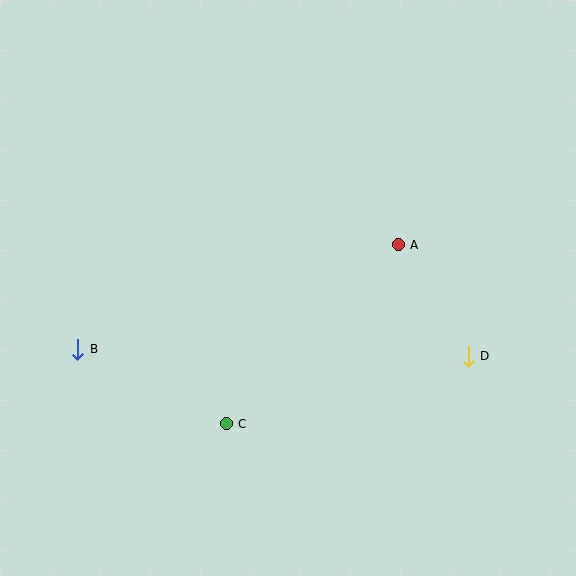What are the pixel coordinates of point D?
Point D is at (468, 356).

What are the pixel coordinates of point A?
Point A is at (398, 245).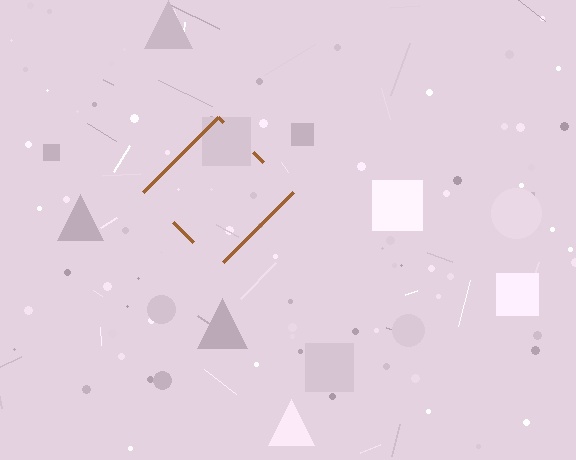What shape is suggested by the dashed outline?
The dashed outline suggests a diamond.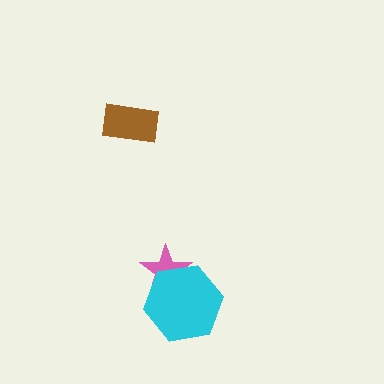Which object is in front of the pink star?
The cyan hexagon is in front of the pink star.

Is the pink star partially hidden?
Yes, it is partially covered by another shape.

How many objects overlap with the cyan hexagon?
1 object overlaps with the cyan hexagon.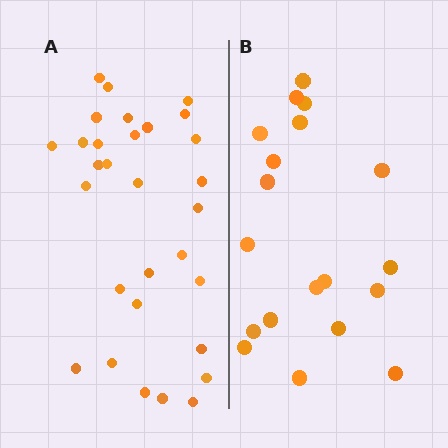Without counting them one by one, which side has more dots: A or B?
Region A (the left region) has more dots.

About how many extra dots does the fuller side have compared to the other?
Region A has roughly 12 or so more dots than region B.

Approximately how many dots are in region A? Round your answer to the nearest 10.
About 30 dots.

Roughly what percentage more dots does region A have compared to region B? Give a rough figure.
About 60% more.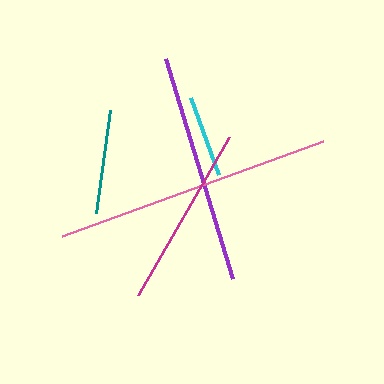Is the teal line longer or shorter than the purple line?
The purple line is longer than the teal line.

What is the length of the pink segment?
The pink segment is approximately 278 pixels long.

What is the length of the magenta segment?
The magenta segment is approximately 182 pixels long.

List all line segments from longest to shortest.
From longest to shortest: pink, purple, magenta, teal, cyan.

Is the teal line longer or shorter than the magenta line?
The magenta line is longer than the teal line.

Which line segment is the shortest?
The cyan line is the shortest at approximately 82 pixels.